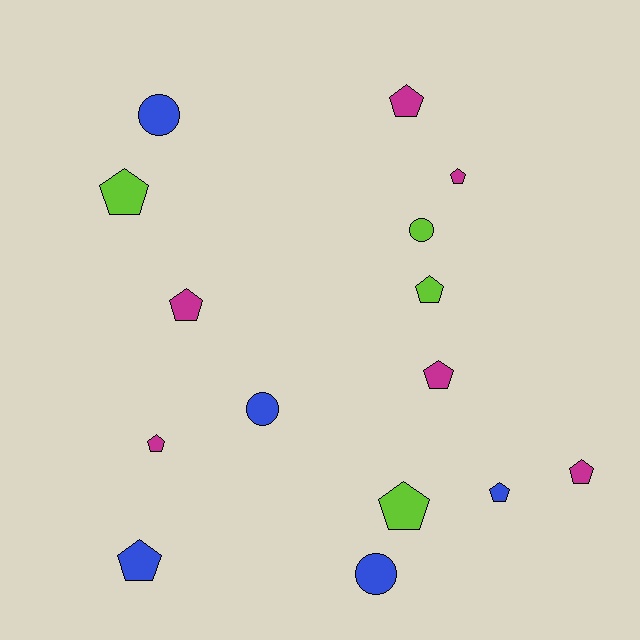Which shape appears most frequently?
Pentagon, with 11 objects.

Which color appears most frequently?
Magenta, with 6 objects.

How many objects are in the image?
There are 15 objects.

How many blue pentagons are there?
There are 2 blue pentagons.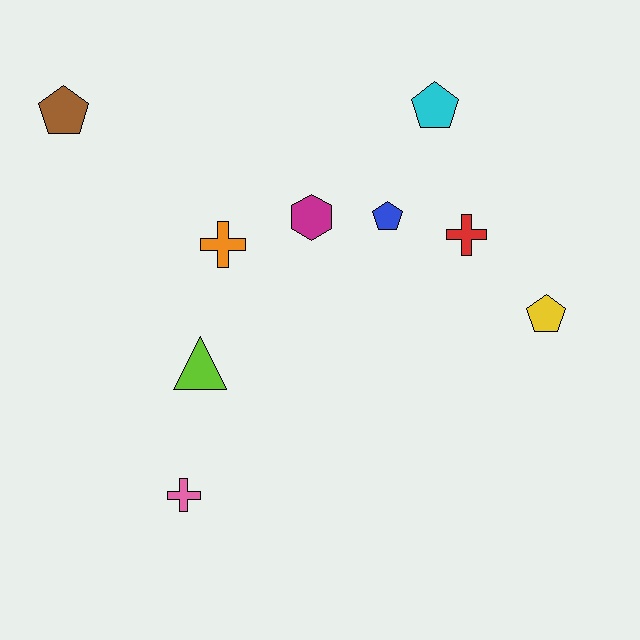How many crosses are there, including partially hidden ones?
There are 3 crosses.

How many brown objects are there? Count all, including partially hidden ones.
There is 1 brown object.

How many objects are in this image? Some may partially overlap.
There are 9 objects.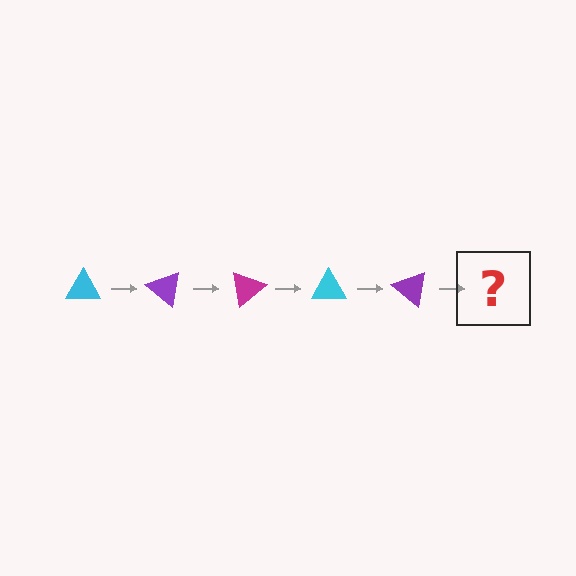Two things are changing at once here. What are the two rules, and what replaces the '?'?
The two rules are that it rotates 40 degrees each step and the color cycles through cyan, purple, and magenta. The '?' should be a magenta triangle, rotated 200 degrees from the start.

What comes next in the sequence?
The next element should be a magenta triangle, rotated 200 degrees from the start.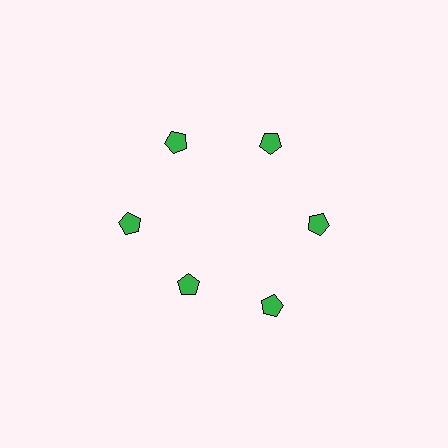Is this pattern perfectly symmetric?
No. The 6 green pentagons are arranged in a ring, but one element near the 7 o'clock position is pulled inward toward the center, breaking the 6-fold rotational symmetry.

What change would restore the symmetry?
The symmetry would be restored by moving it outward, back onto the ring so that all 6 pentagons sit at equal angles and equal distance from the center.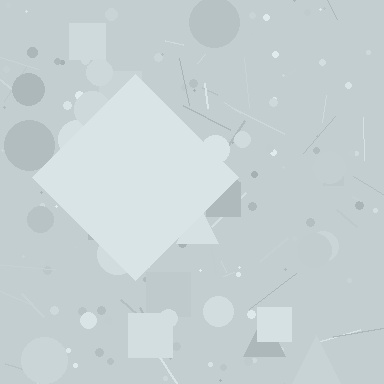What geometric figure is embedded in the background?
A diamond is embedded in the background.